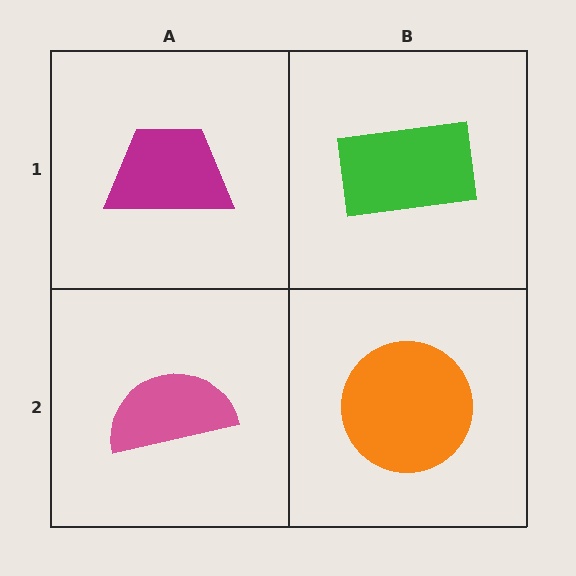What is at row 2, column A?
A pink semicircle.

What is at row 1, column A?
A magenta trapezoid.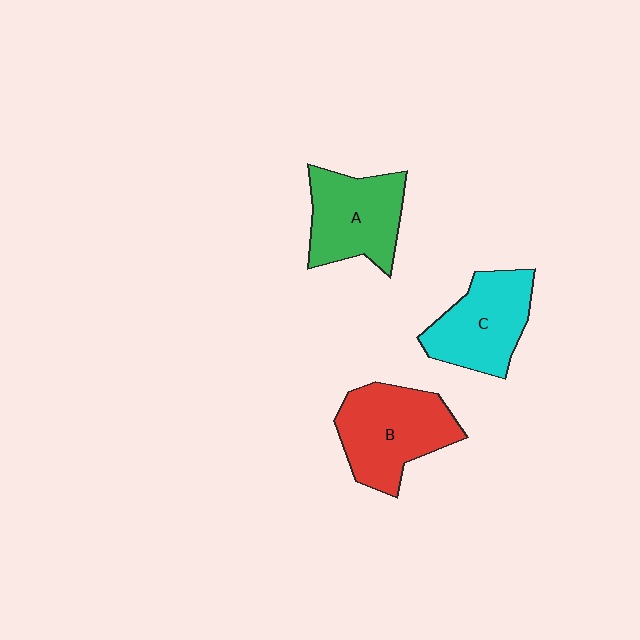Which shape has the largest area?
Shape B (red).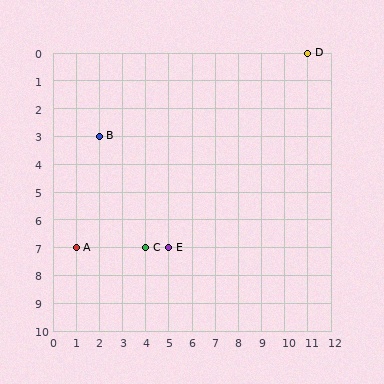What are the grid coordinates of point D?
Point D is at grid coordinates (11, 0).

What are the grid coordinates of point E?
Point E is at grid coordinates (5, 7).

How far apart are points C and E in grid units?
Points C and E are 1 column apart.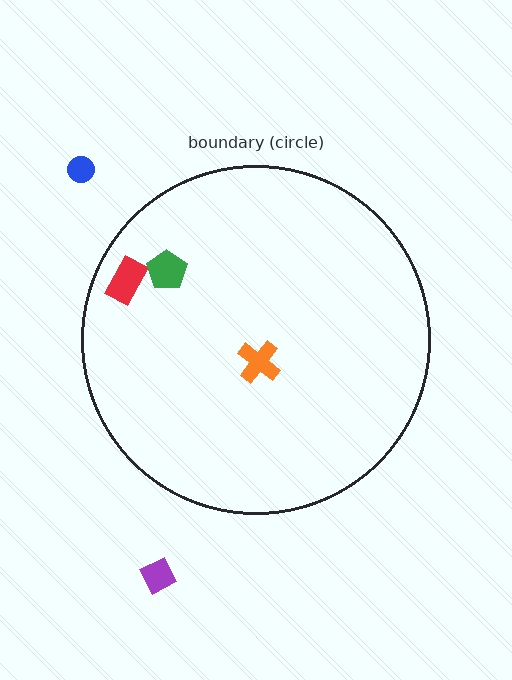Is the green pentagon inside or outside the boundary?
Inside.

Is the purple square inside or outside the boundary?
Outside.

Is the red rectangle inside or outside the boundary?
Inside.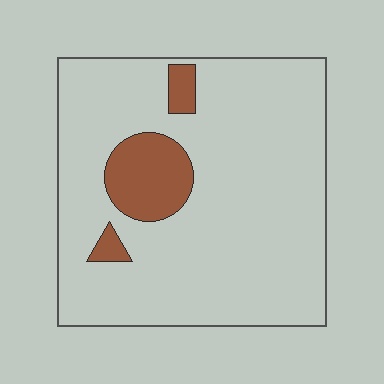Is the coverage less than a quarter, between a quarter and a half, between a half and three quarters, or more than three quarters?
Less than a quarter.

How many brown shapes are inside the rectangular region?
3.